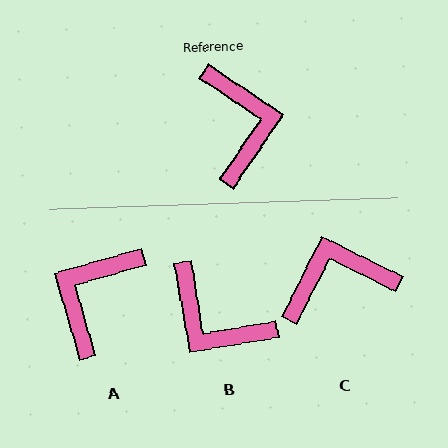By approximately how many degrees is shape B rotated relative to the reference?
Approximately 136 degrees clockwise.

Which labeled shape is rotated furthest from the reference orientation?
A, about 140 degrees away.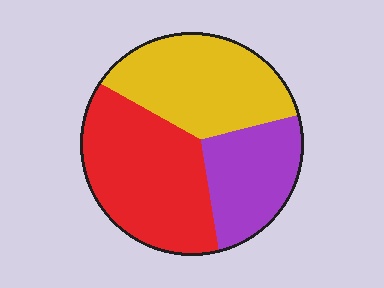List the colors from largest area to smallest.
From largest to smallest: red, yellow, purple.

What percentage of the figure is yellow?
Yellow covers 35% of the figure.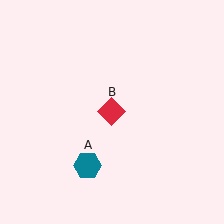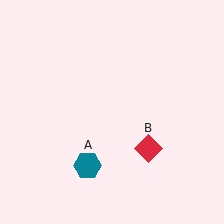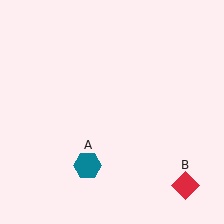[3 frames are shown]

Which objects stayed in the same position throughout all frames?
Teal hexagon (object A) remained stationary.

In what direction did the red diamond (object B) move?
The red diamond (object B) moved down and to the right.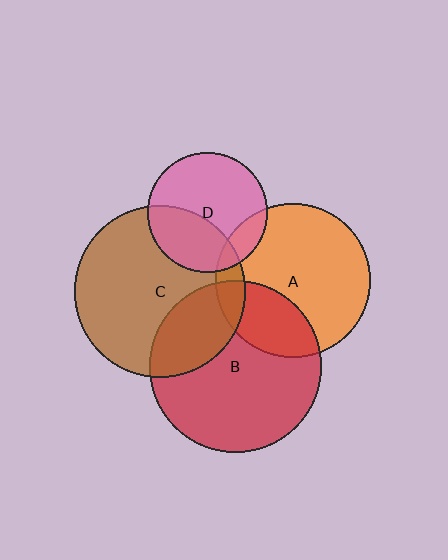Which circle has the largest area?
Circle C (brown).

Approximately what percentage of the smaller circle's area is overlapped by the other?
Approximately 10%.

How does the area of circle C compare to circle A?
Approximately 1.2 times.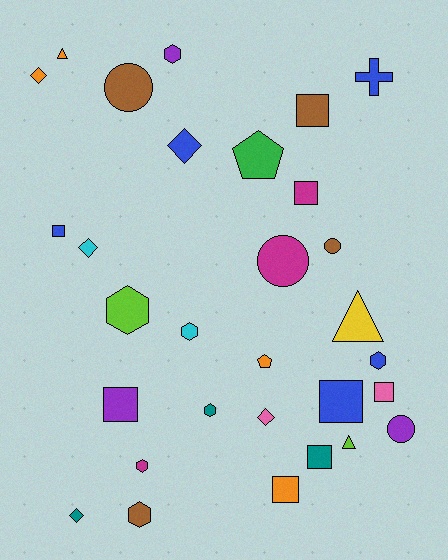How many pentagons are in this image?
There are 2 pentagons.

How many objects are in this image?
There are 30 objects.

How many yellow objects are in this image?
There is 1 yellow object.